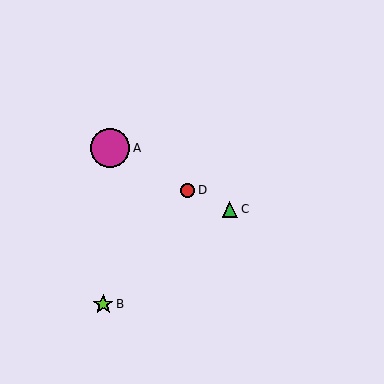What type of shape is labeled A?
Shape A is a magenta circle.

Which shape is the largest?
The magenta circle (labeled A) is the largest.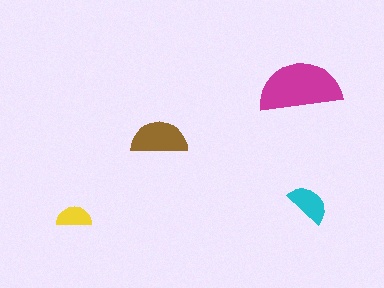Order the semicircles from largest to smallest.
the magenta one, the brown one, the cyan one, the yellow one.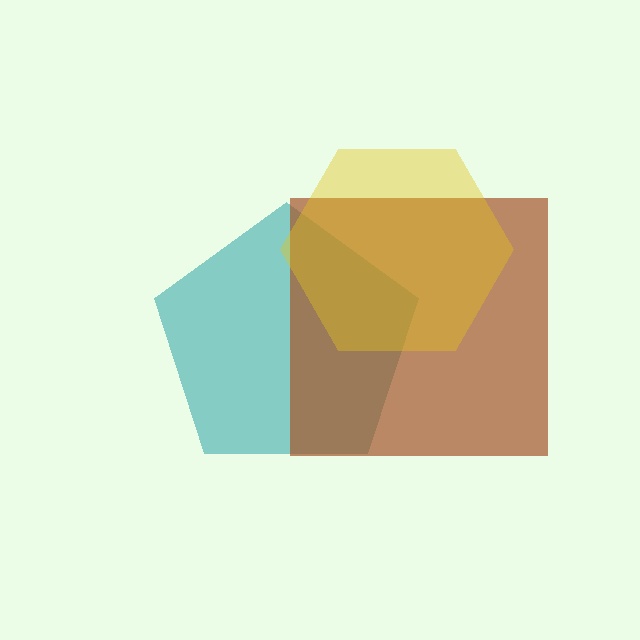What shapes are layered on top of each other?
The layered shapes are: a teal pentagon, a brown square, a yellow hexagon.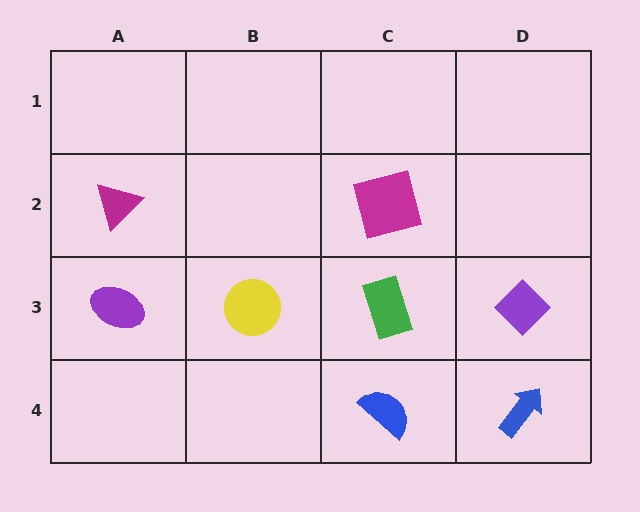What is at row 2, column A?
A magenta triangle.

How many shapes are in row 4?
2 shapes.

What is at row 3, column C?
A green rectangle.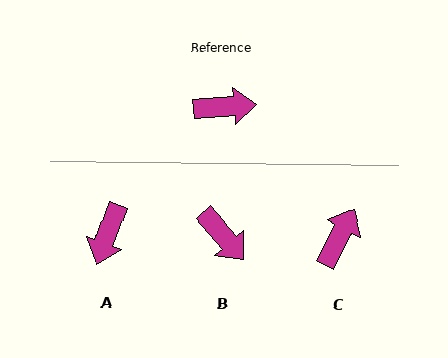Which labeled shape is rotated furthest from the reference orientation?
A, about 114 degrees away.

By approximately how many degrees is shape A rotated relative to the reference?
Approximately 114 degrees clockwise.